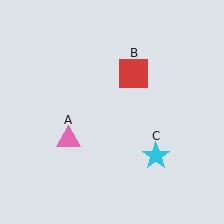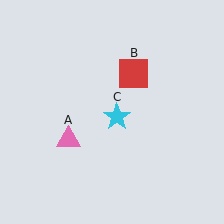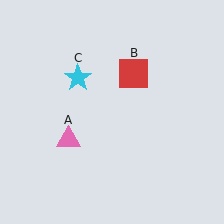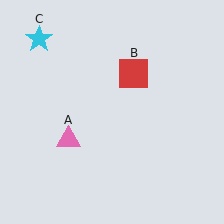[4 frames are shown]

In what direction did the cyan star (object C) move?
The cyan star (object C) moved up and to the left.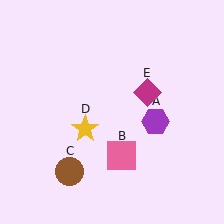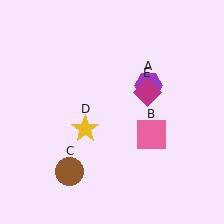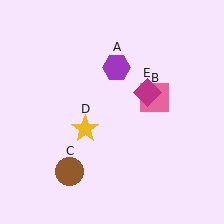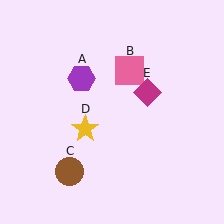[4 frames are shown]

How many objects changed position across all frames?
2 objects changed position: purple hexagon (object A), pink square (object B).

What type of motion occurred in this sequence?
The purple hexagon (object A), pink square (object B) rotated counterclockwise around the center of the scene.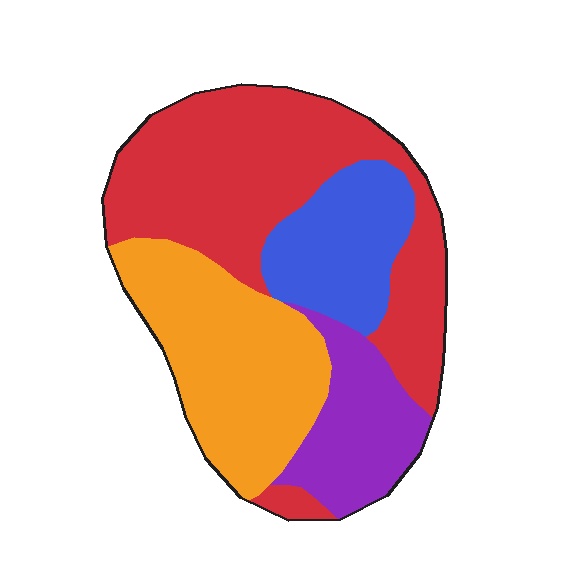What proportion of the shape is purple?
Purple takes up less than a quarter of the shape.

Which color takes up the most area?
Red, at roughly 40%.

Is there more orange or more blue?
Orange.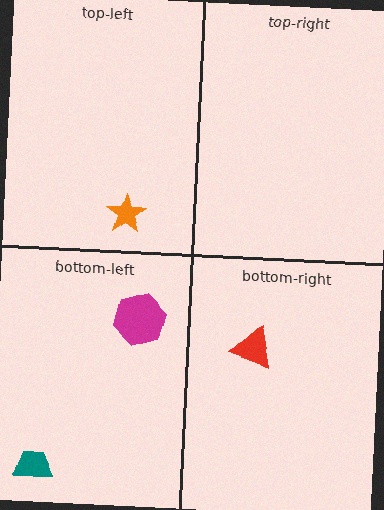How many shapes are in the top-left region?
1.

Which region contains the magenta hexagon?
The bottom-left region.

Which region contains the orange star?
The top-left region.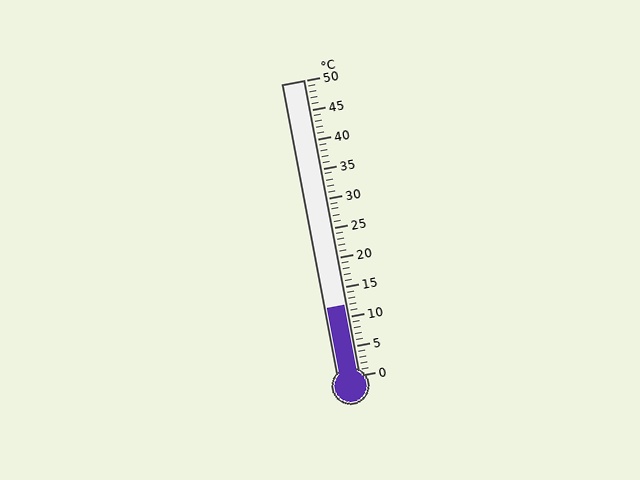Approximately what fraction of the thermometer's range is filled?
The thermometer is filled to approximately 25% of its range.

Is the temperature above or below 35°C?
The temperature is below 35°C.